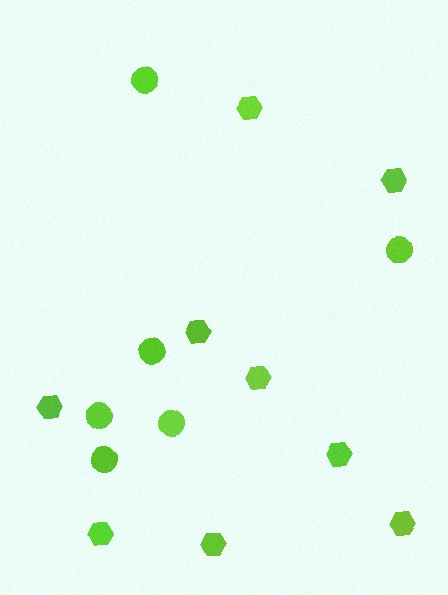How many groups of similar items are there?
There are 2 groups: one group of hexagons (9) and one group of circles (6).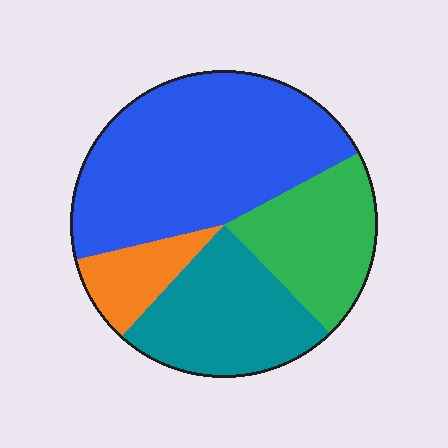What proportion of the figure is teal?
Teal covers around 25% of the figure.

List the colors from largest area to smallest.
From largest to smallest: blue, teal, green, orange.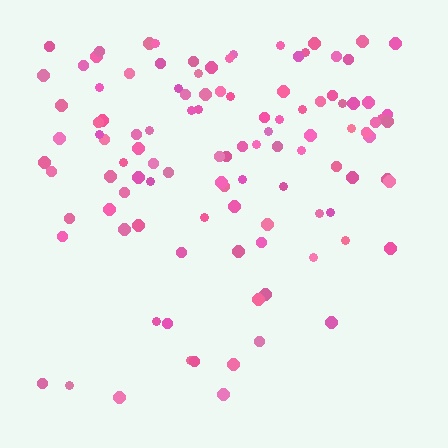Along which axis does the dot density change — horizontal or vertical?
Vertical.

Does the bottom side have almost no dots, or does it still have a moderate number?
Still a moderate number, just noticeably fewer than the top.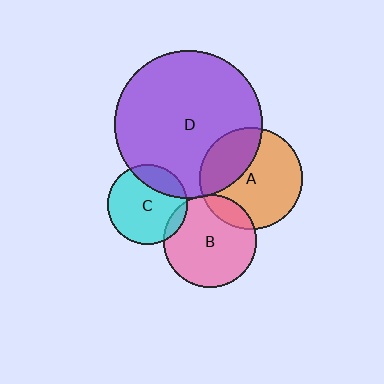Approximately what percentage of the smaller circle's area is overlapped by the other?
Approximately 15%.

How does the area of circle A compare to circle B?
Approximately 1.2 times.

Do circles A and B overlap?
Yes.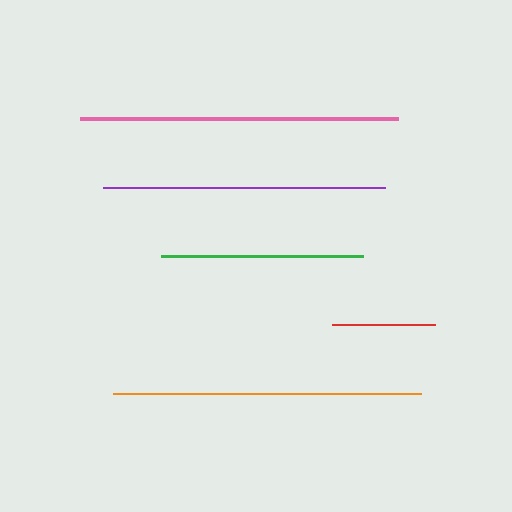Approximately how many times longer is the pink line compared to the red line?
The pink line is approximately 3.1 times the length of the red line.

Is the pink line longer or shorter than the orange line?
The pink line is longer than the orange line.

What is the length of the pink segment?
The pink segment is approximately 318 pixels long.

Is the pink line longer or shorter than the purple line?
The pink line is longer than the purple line.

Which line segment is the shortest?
The red line is the shortest at approximately 103 pixels.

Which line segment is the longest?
The pink line is the longest at approximately 318 pixels.